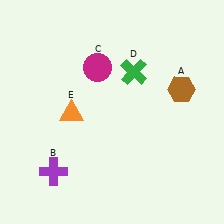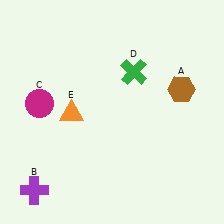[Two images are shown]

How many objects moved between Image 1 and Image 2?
2 objects moved between the two images.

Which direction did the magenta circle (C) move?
The magenta circle (C) moved left.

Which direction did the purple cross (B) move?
The purple cross (B) moved left.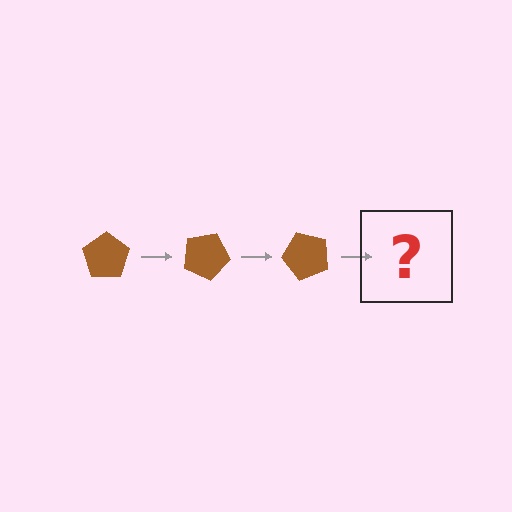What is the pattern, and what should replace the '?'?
The pattern is that the pentagon rotates 25 degrees each step. The '?' should be a brown pentagon rotated 75 degrees.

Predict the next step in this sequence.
The next step is a brown pentagon rotated 75 degrees.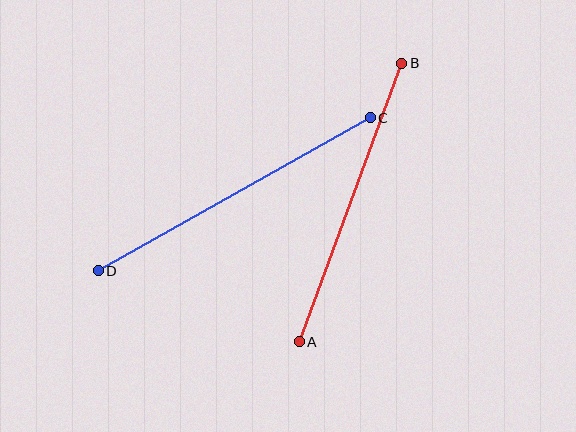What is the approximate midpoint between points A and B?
The midpoint is at approximately (351, 202) pixels.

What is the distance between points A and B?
The distance is approximately 297 pixels.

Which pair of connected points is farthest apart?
Points C and D are farthest apart.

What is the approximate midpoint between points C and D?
The midpoint is at approximately (234, 194) pixels.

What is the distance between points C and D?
The distance is approximately 312 pixels.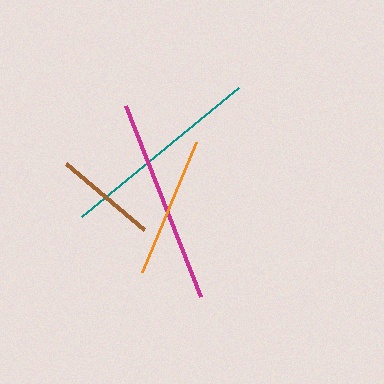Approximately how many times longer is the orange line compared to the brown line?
The orange line is approximately 1.4 times the length of the brown line.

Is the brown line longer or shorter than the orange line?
The orange line is longer than the brown line.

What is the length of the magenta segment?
The magenta segment is approximately 206 pixels long.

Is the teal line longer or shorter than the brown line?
The teal line is longer than the brown line.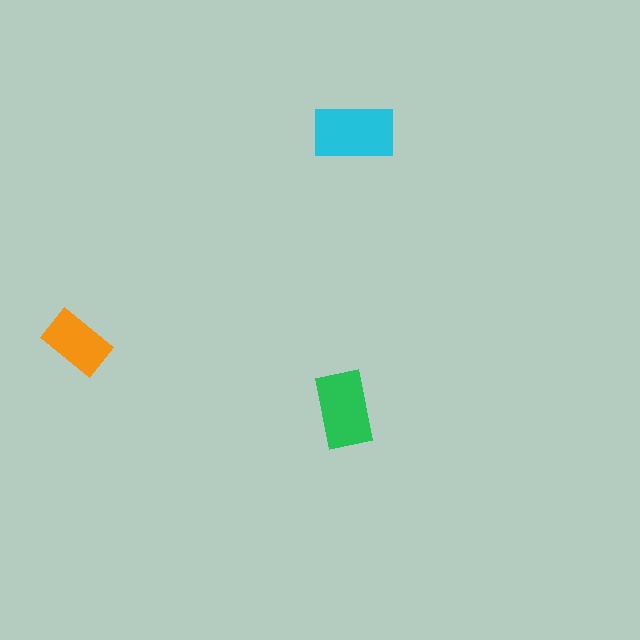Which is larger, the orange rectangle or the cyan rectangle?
The cyan one.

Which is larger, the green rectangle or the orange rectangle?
The green one.